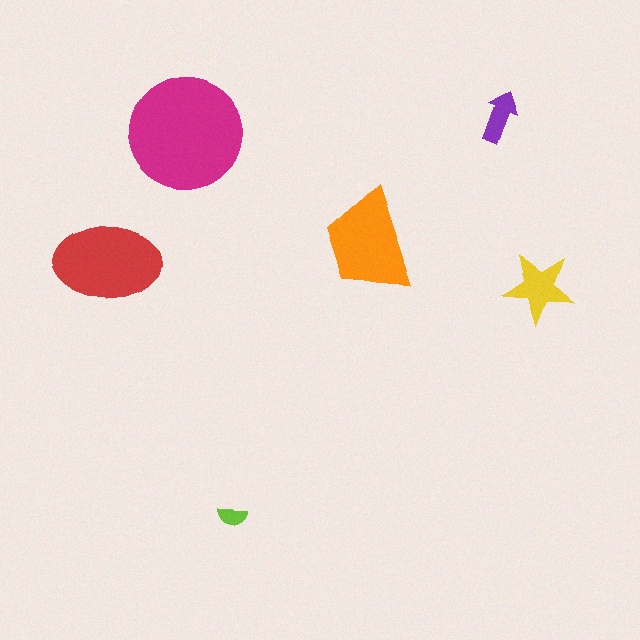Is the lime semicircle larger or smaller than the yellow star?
Smaller.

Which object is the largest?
The magenta circle.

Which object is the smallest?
The lime semicircle.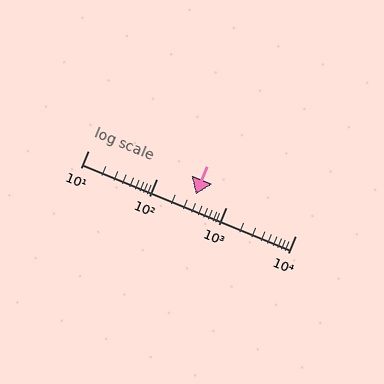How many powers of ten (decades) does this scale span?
The scale spans 3 decades, from 10 to 10000.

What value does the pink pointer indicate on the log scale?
The pointer indicates approximately 360.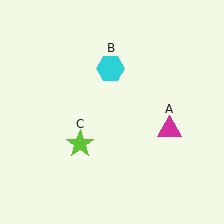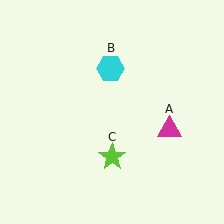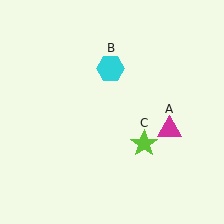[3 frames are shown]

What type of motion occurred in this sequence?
The lime star (object C) rotated counterclockwise around the center of the scene.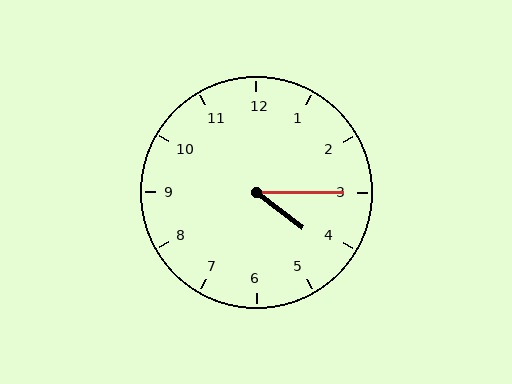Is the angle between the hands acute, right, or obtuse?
It is acute.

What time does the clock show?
4:15.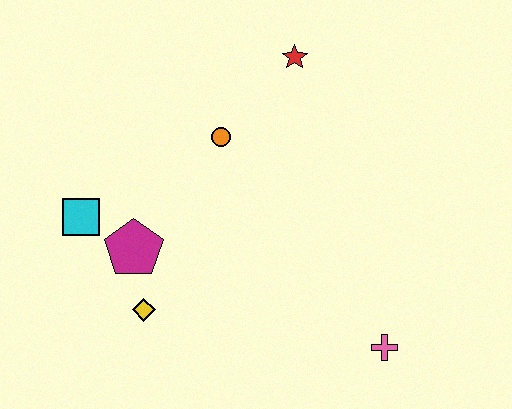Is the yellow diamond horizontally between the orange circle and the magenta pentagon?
Yes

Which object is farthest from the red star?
The pink cross is farthest from the red star.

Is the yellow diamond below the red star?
Yes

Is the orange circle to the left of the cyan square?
No